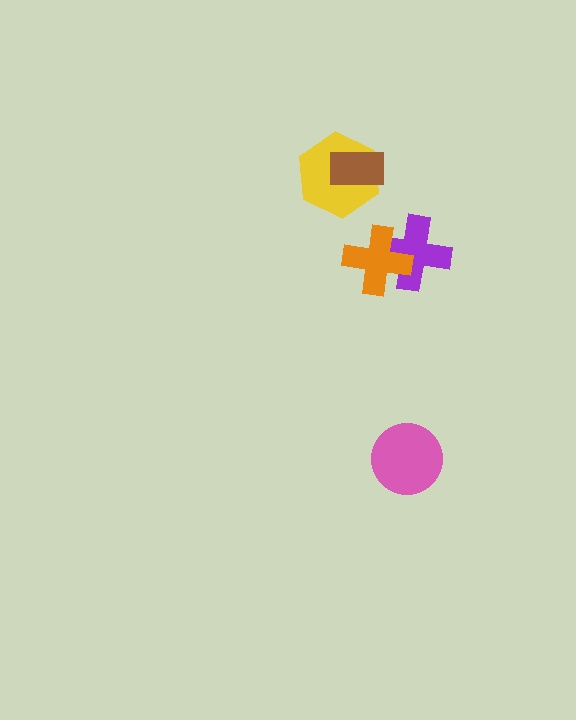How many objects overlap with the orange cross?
1 object overlaps with the orange cross.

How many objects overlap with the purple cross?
1 object overlaps with the purple cross.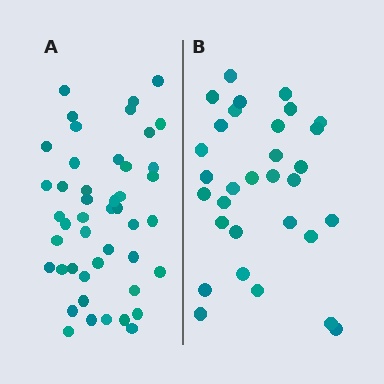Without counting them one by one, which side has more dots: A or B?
Region A (the left region) has more dots.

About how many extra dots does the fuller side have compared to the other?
Region A has approximately 15 more dots than region B.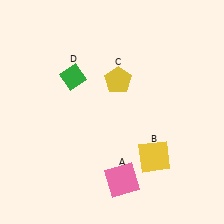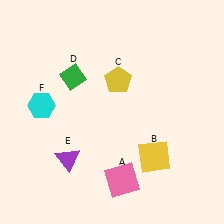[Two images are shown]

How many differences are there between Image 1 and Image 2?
There are 2 differences between the two images.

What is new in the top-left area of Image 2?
A cyan hexagon (F) was added in the top-left area of Image 2.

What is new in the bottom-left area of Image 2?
A purple triangle (E) was added in the bottom-left area of Image 2.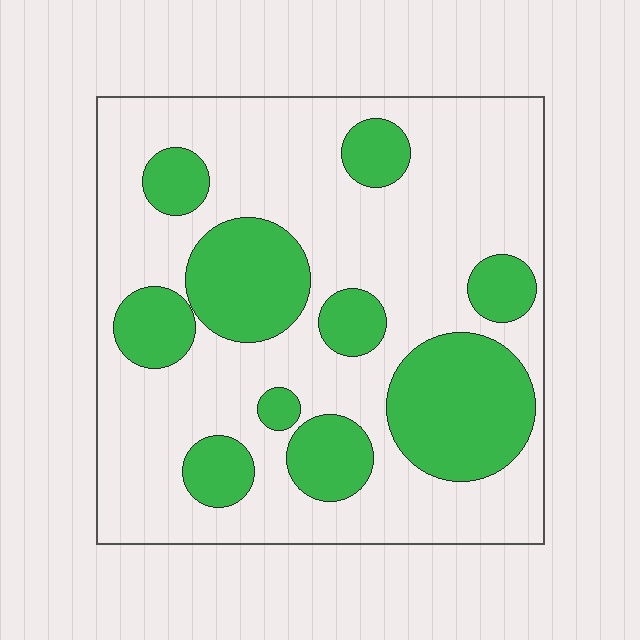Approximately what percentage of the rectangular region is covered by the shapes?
Approximately 30%.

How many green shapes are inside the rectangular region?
10.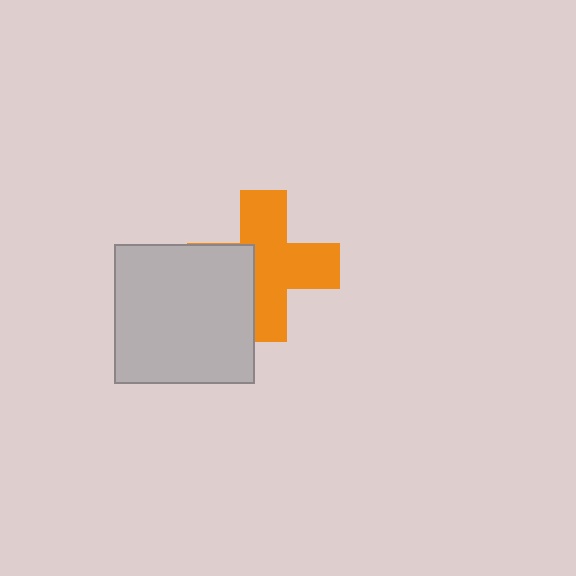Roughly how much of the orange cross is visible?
Most of it is visible (roughly 67%).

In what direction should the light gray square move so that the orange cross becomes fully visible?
The light gray square should move left. That is the shortest direction to clear the overlap and leave the orange cross fully visible.